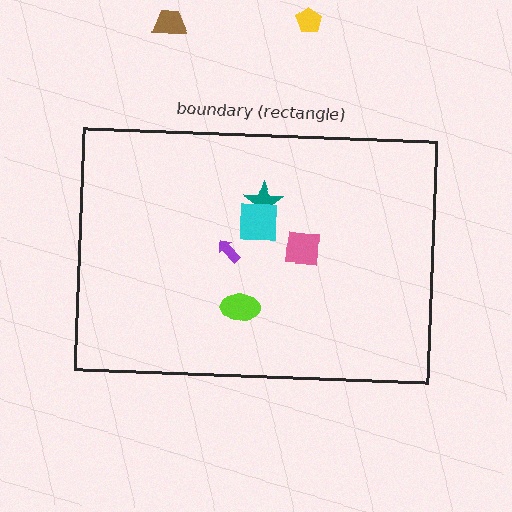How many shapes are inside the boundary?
5 inside, 2 outside.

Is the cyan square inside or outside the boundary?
Inside.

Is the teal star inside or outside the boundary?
Inside.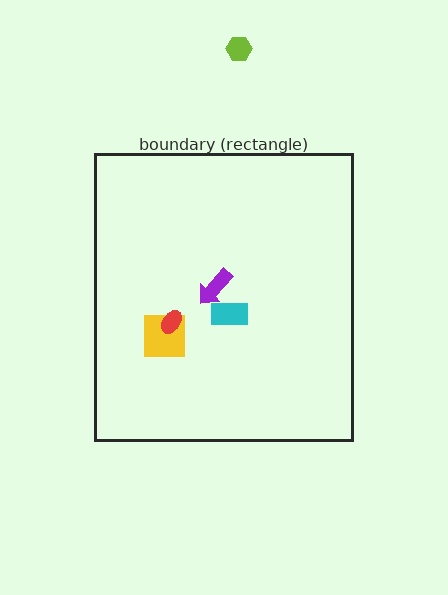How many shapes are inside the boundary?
4 inside, 1 outside.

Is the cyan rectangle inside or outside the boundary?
Inside.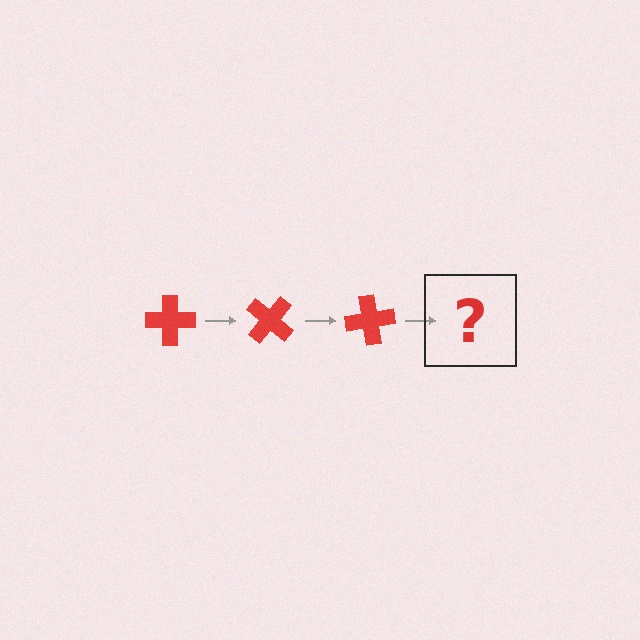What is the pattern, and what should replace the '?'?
The pattern is that the cross rotates 40 degrees each step. The '?' should be a red cross rotated 120 degrees.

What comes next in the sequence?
The next element should be a red cross rotated 120 degrees.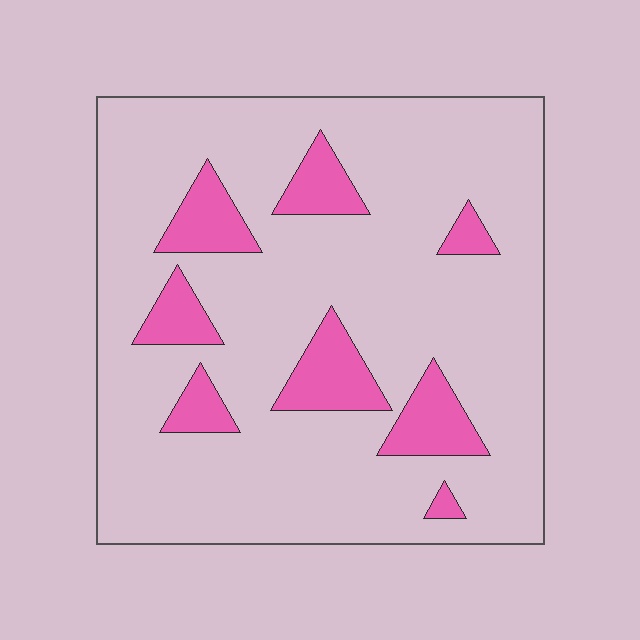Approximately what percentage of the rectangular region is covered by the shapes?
Approximately 15%.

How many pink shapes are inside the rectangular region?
8.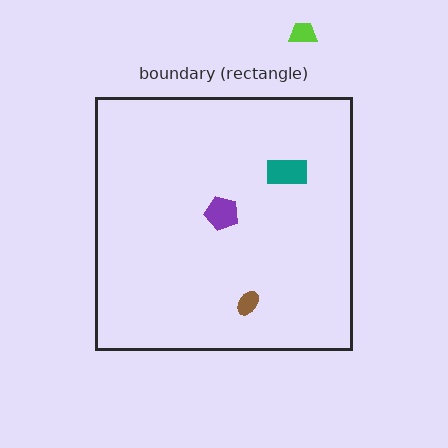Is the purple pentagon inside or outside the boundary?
Inside.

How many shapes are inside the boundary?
3 inside, 1 outside.